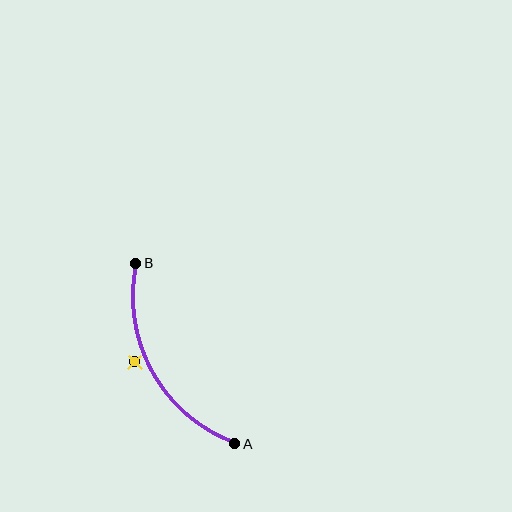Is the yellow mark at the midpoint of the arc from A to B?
No — the yellow mark does not lie on the arc at all. It sits slightly outside the curve.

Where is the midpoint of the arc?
The arc midpoint is the point on the curve farthest from the straight line joining A and B. It sits to the left of that line.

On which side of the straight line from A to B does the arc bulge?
The arc bulges to the left of the straight line connecting A and B.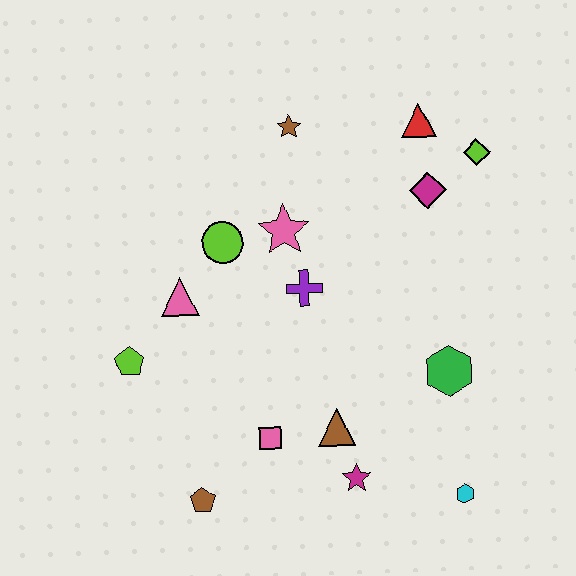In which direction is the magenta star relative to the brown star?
The magenta star is below the brown star.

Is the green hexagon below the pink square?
No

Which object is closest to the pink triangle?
The lime circle is closest to the pink triangle.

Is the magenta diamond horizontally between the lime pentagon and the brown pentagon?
No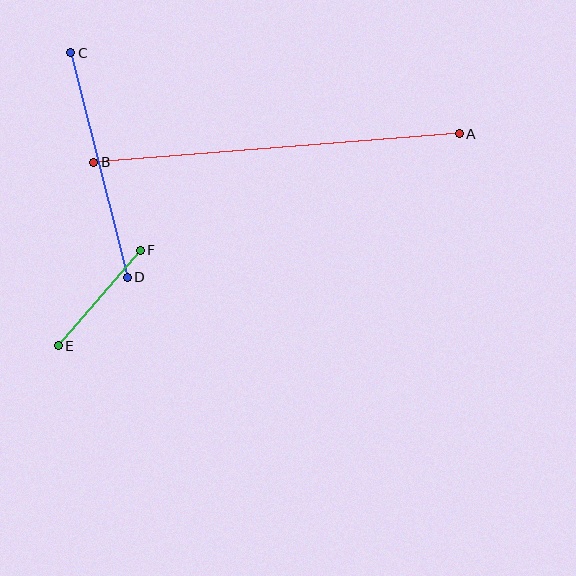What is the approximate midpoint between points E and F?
The midpoint is at approximately (99, 298) pixels.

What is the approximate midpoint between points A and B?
The midpoint is at approximately (276, 148) pixels.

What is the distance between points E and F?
The distance is approximately 126 pixels.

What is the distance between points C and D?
The distance is approximately 231 pixels.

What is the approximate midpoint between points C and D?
The midpoint is at approximately (99, 165) pixels.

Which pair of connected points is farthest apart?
Points A and B are farthest apart.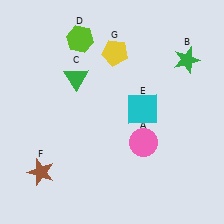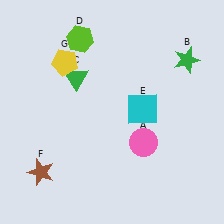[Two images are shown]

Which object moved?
The yellow pentagon (G) moved left.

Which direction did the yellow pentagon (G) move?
The yellow pentagon (G) moved left.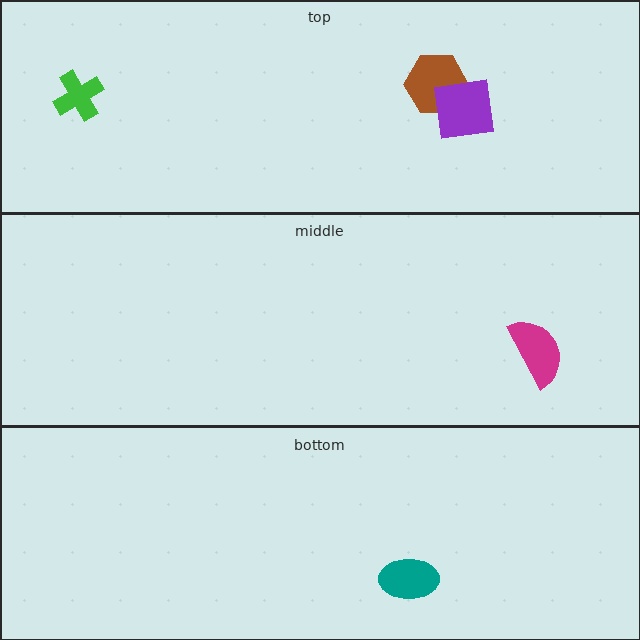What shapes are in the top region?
The brown hexagon, the green cross, the purple square.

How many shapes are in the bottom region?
1.